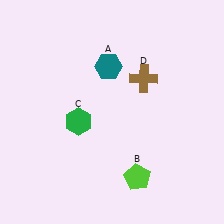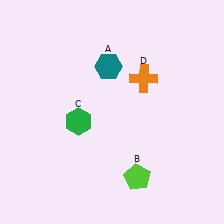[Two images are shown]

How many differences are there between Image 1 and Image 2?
There is 1 difference between the two images.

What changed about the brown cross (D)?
In Image 1, D is brown. In Image 2, it changed to orange.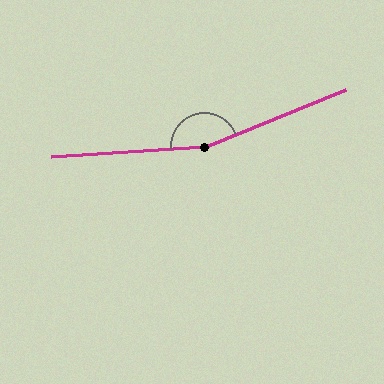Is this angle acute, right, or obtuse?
It is obtuse.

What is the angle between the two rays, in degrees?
Approximately 162 degrees.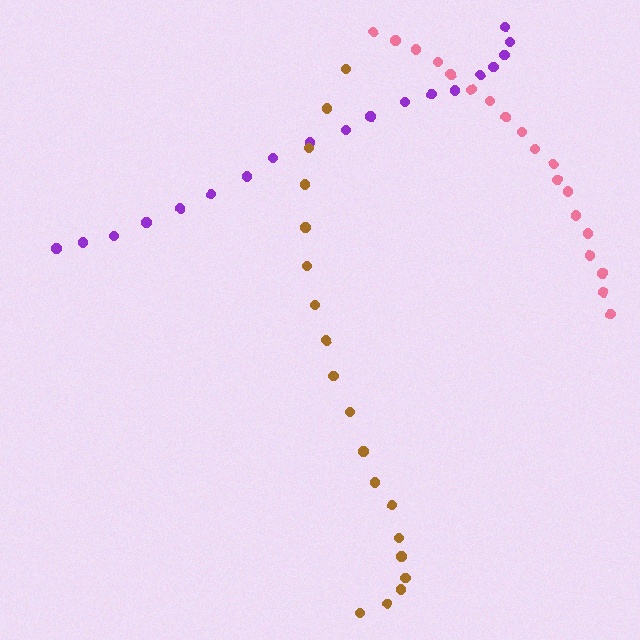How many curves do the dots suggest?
There are 3 distinct paths.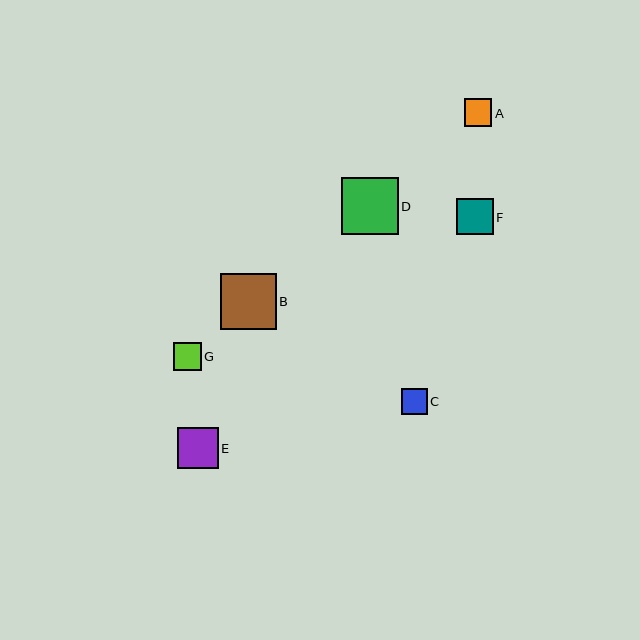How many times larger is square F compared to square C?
Square F is approximately 1.4 times the size of square C.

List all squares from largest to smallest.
From largest to smallest: D, B, E, F, G, A, C.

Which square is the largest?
Square D is the largest with a size of approximately 57 pixels.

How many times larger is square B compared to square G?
Square B is approximately 2.0 times the size of square G.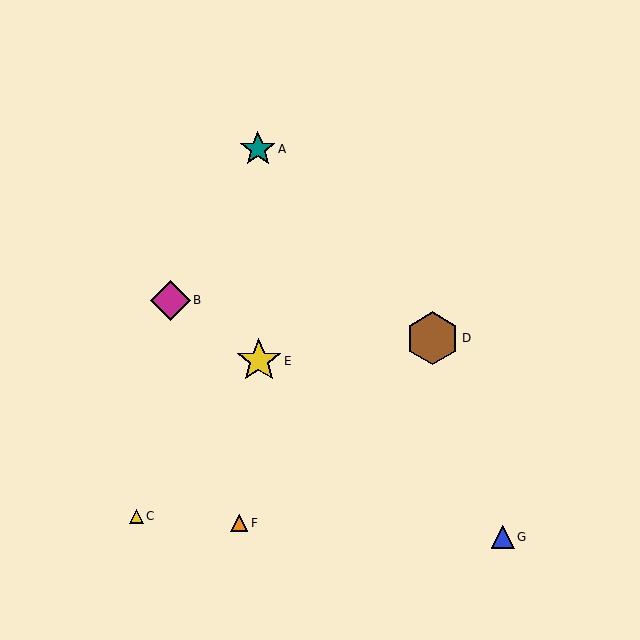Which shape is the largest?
The brown hexagon (labeled D) is the largest.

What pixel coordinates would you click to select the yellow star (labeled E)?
Click at (259, 361) to select the yellow star E.